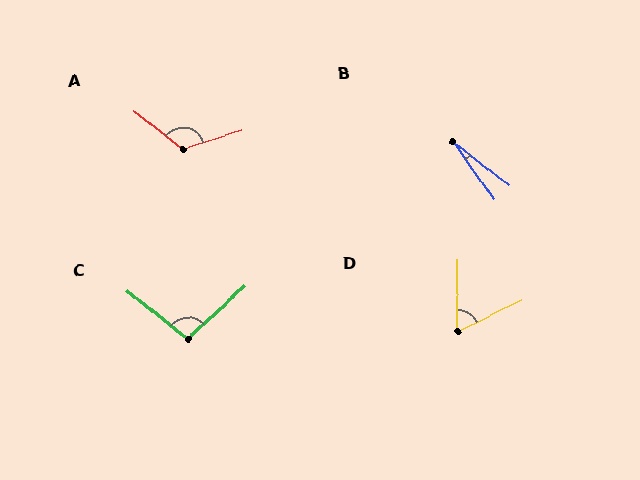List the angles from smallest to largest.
B (17°), D (64°), C (99°), A (125°).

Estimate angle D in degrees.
Approximately 64 degrees.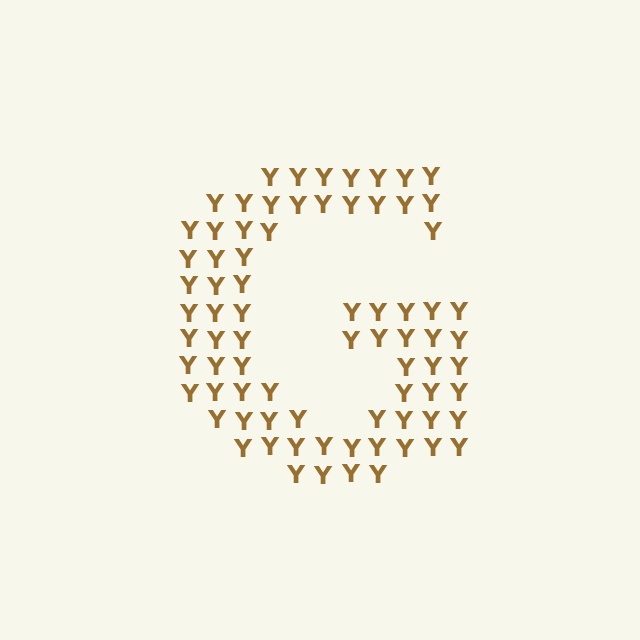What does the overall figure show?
The overall figure shows the letter G.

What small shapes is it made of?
It is made of small letter Y's.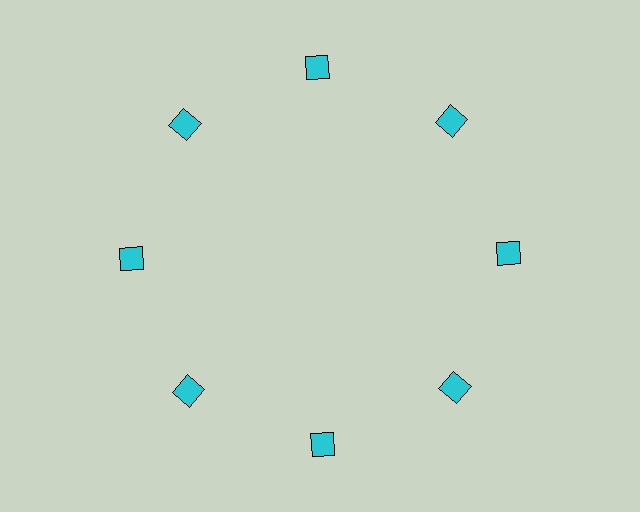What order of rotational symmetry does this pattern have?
This pattern has 8-fold rotational symmetry.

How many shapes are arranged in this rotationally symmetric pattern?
There are 8 shapes, arranged in 8 groups of 1.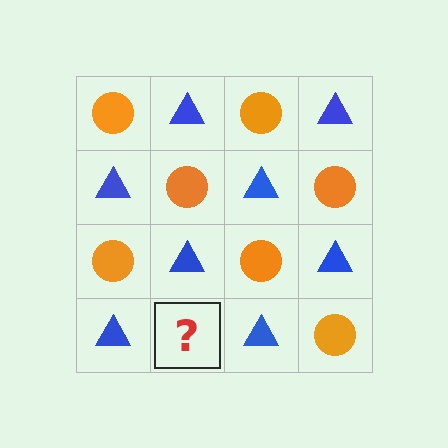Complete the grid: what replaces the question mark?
The question mark should be replaced with an orange circle.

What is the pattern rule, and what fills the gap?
The rule is that it alternates orange circle and blue triangle in a checkerboard pattern. The gap should be filled with an orange circle.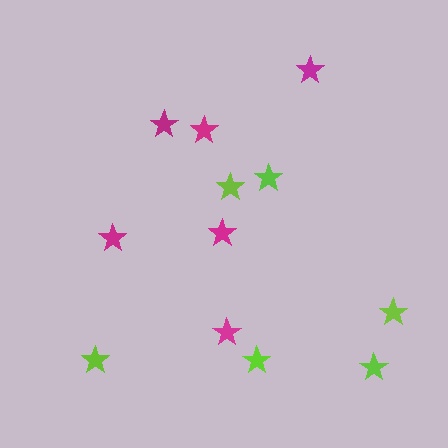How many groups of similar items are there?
There are 2 groups: one group of magenta stars (6) and one group of lime stars (6).